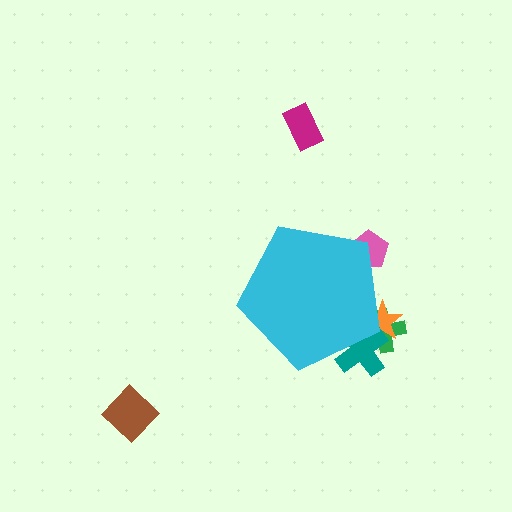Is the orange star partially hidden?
Yes, the orange star is partially hidden behind the cyan pentagon.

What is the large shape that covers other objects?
A cyan pentagon.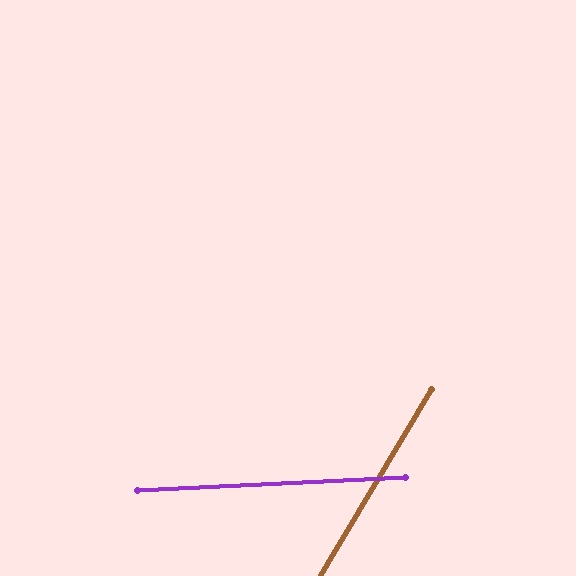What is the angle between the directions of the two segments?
Approximately 56 degrees.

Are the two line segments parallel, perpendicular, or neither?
Neither parallel nor perpendicular — they differ by about 56°.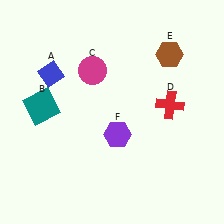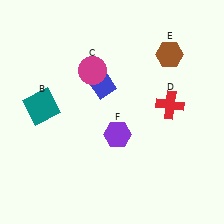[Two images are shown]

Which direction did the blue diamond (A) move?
The blue diamond (A) moved right.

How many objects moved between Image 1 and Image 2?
1 object moved between the two images.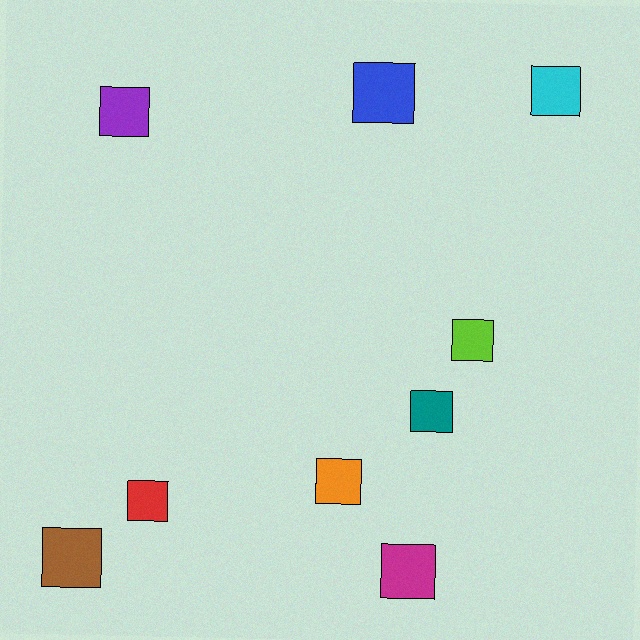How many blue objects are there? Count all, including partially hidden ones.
There is 1 blue object.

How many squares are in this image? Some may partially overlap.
There are 9 squares.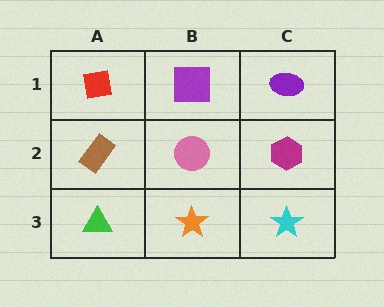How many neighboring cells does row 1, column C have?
2.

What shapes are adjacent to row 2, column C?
A purple ellipse (row 1, column C), a cyan star (row 3, column C), a pink circle (row 2, column B).